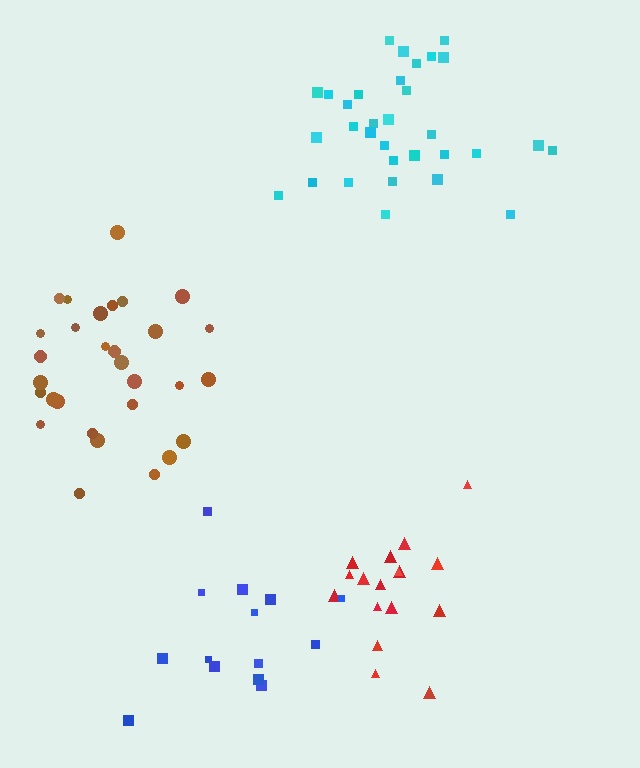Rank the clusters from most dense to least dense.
cyan, brown, red, blue.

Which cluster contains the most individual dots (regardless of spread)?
Cyan (32).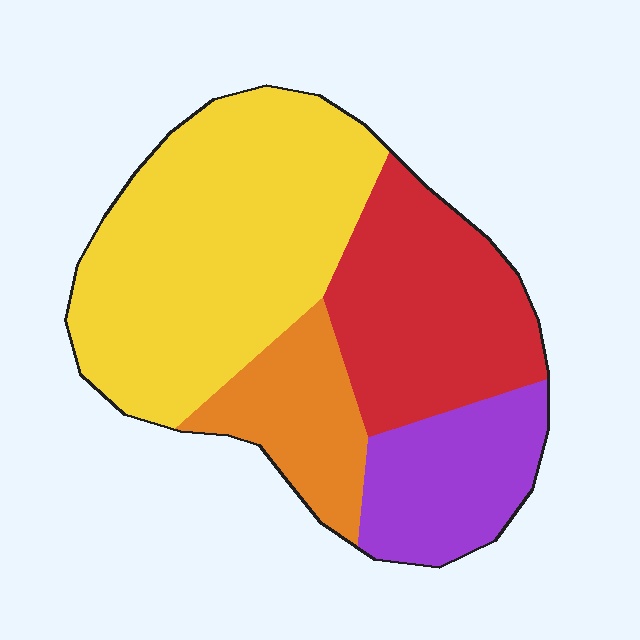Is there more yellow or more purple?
Yellow.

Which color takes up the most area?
Yellow, at roughly 45%.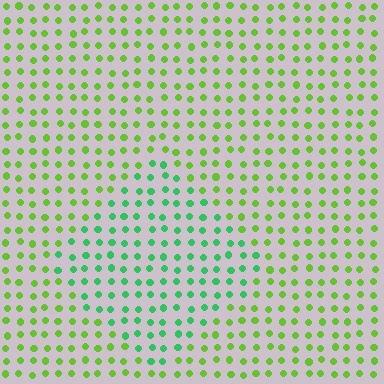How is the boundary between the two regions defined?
The boundary is defined purely by a slight shift in hue (about 40 degrees). Spacing, size, and orientation are identical on both sides.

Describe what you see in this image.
The image is filled with small lime elements in a uniform arrangement. A diamond-shaped region is visible where the elements are tinted to a slightly different hue, forming a subtle color boundary.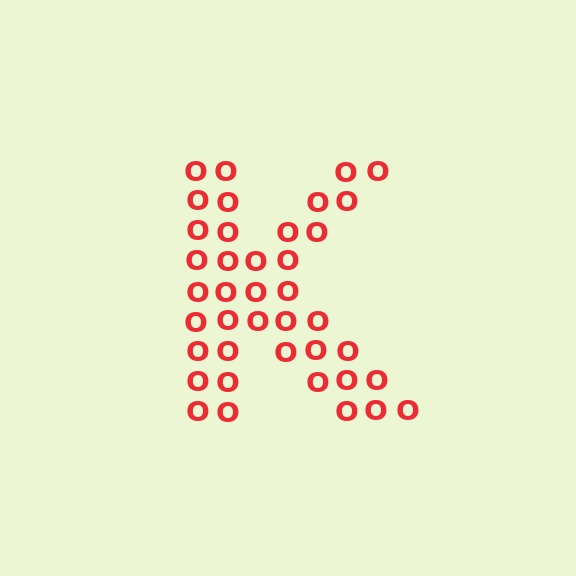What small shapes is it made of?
It is made of small letter O's.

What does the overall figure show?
The overall figure shows the letter K.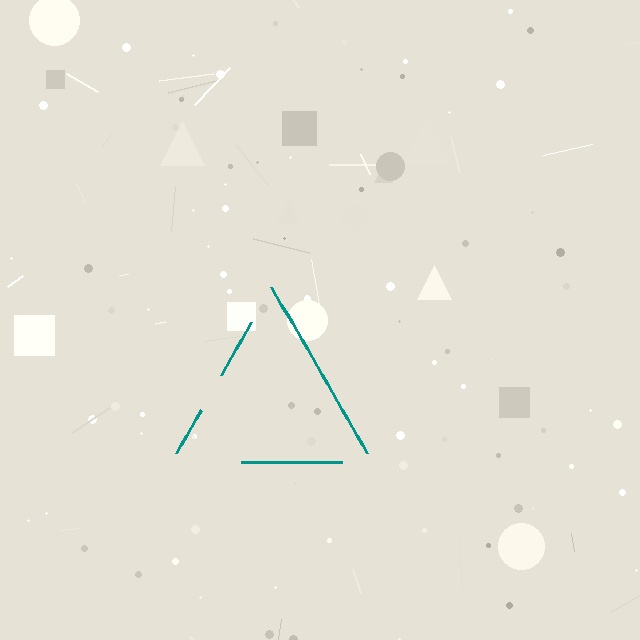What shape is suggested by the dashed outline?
The dashed outline suggests a triangle.